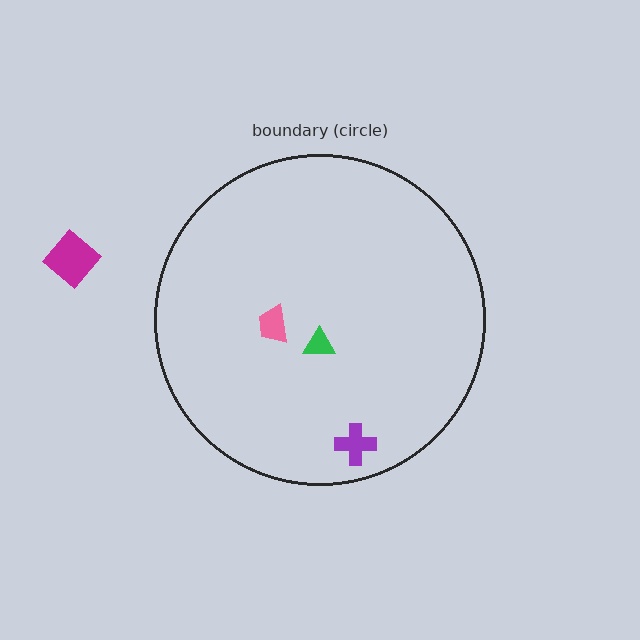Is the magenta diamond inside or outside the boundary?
Outside.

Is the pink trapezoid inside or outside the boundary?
Inside.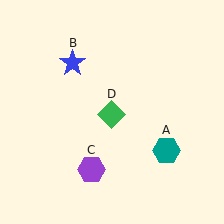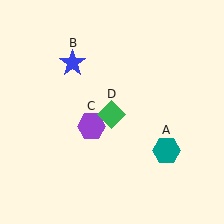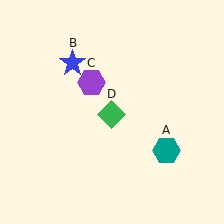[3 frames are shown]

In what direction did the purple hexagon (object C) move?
The purple hexagon (object C) moved up.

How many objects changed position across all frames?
1 object changed position: purple hexagon (object C).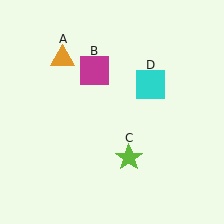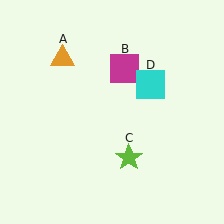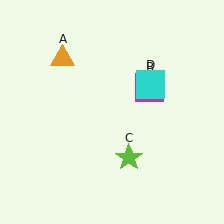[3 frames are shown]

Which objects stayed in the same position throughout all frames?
Orange triangle (object A) and lime star (object C) and cyan square (object D) remained stationary.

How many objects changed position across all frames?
1 object changed position: magenta square (object B).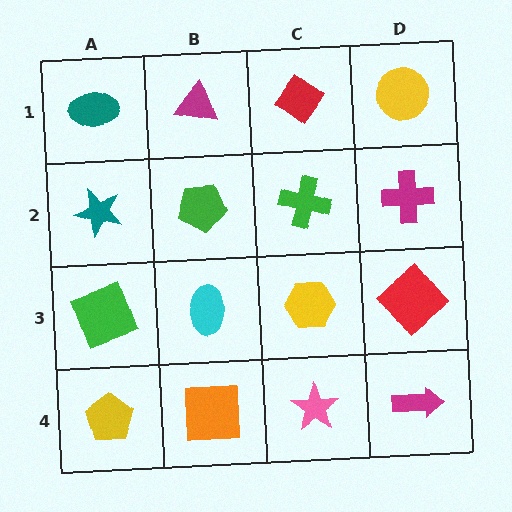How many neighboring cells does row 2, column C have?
4.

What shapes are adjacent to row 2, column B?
A magenta triangle (row 1, column B), a cyan ellipse (row 3, column B), a teal star (row 2, column A), a green cross (row 2, column C).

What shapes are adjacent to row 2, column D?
A yellow circle (row 1, column D), a red diamond (row 3, column D), a green cross (row 2, column C).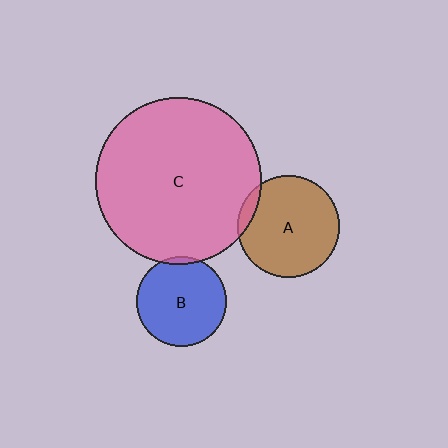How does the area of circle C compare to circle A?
Approximately 2.7 times.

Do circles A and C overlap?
Yes.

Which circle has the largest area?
Circle C (pink).